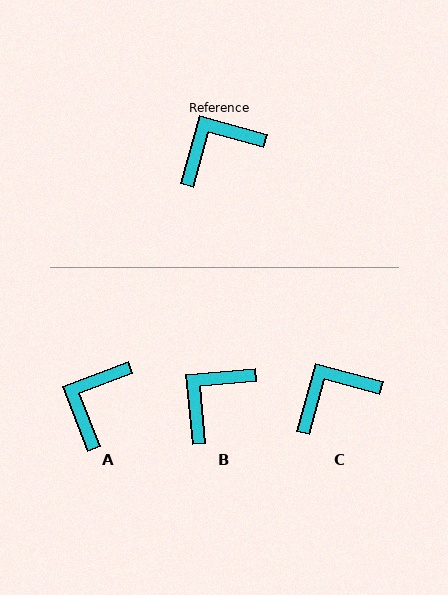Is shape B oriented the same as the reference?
No, it is off by about 20 degrees.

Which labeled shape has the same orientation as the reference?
C.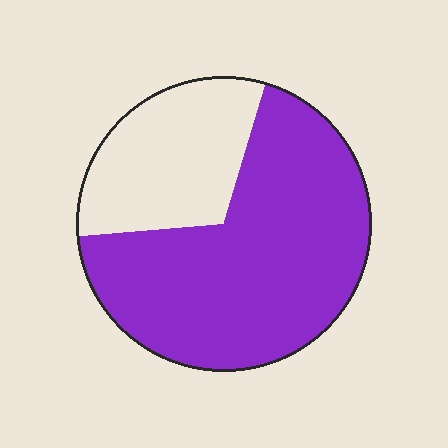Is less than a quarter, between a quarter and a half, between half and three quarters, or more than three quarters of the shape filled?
Between half and three quarters.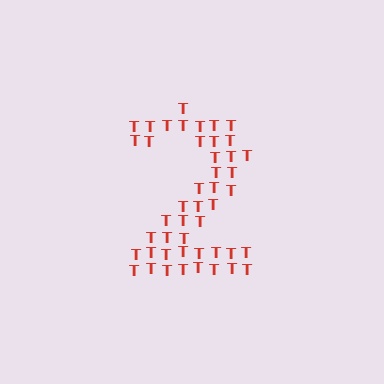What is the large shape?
The large shape is the digit 2.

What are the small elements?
The small elements are letter T's.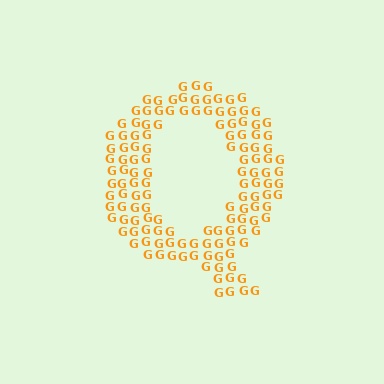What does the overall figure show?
The overall figure shows the letter Q.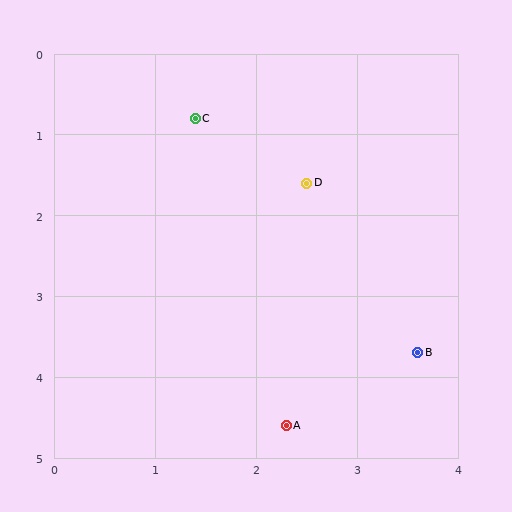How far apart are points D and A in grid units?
Points D and A are about 3.0 grid units apart.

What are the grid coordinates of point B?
Point B is at approximately (3.6, 3.7).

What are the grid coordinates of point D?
Point D is at approximately (2.5, 1.6).